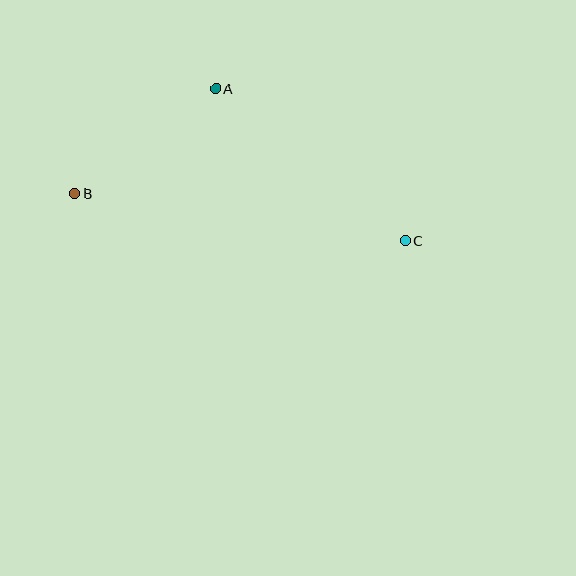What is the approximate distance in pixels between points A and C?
The distance between A and C is approximately 243 pixels.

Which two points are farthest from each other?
Points B and C are farthest from each other.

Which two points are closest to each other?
Points A and B are closest to each other.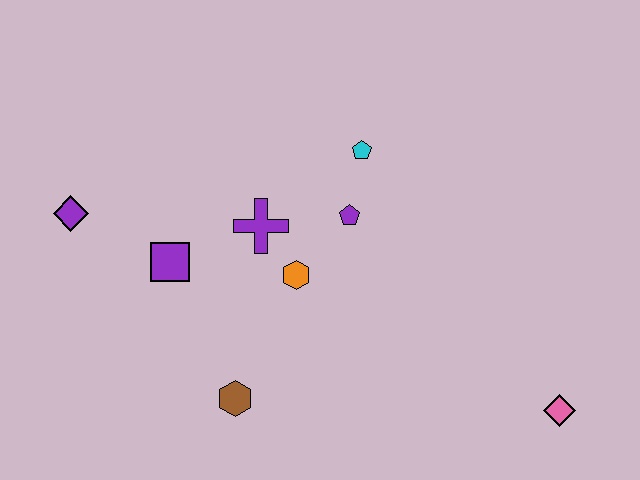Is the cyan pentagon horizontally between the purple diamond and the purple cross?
No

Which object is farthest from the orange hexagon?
The pink diamond is farthest from the orange hexagon.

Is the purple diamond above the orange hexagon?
Yes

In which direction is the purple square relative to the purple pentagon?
The purple square is to the left of the purple pentagon.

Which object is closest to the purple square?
The purple cross is closest to the purple square.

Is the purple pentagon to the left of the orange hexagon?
No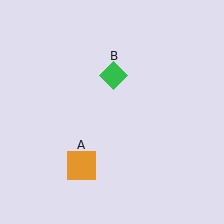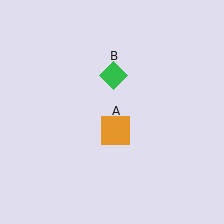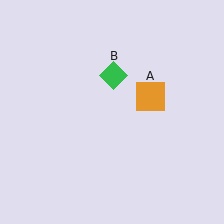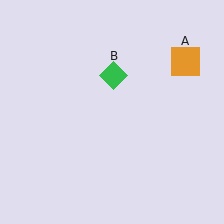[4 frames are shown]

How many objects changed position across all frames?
1 object changed position: orange square (object A).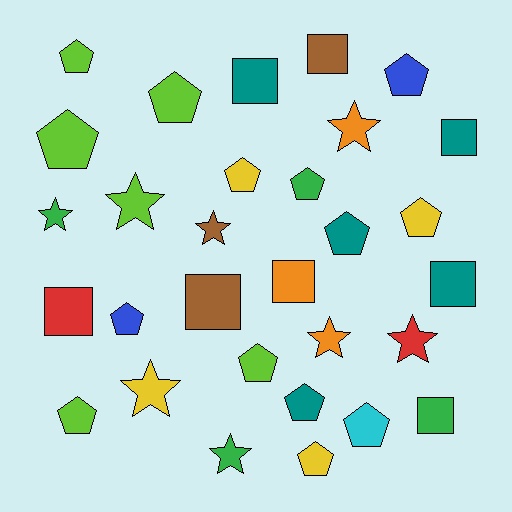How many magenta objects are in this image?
There are no magenta objects.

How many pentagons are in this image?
There are 14 pentagons.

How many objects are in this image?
There are 30 objects.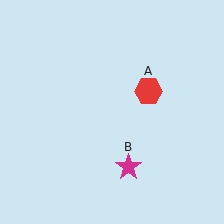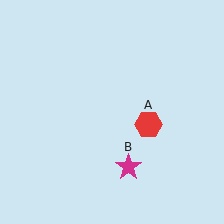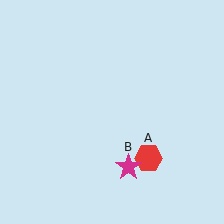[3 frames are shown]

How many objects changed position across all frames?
1 object changed position: red hexagon (object A).